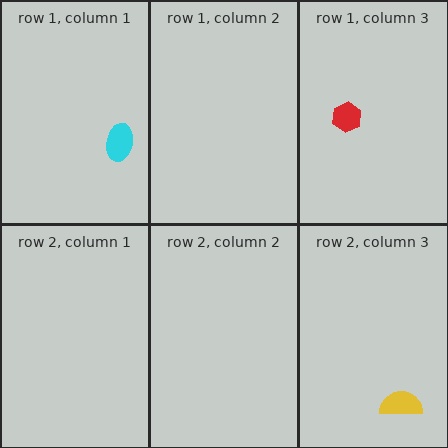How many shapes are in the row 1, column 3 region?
1.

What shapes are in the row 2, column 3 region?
The yellow semicircle.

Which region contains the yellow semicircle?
The row 2, column 3 region.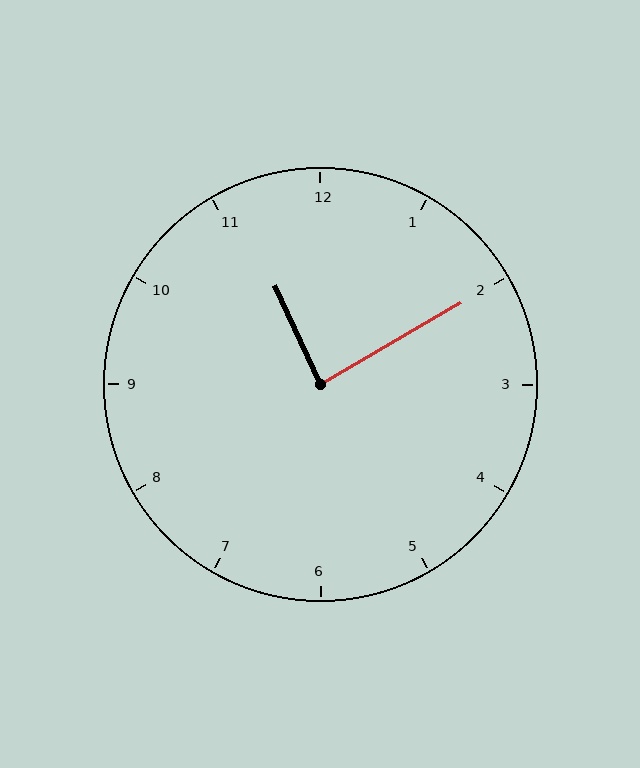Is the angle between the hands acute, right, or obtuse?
It is right.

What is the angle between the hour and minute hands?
Approximately 85 degrees.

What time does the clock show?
11:10.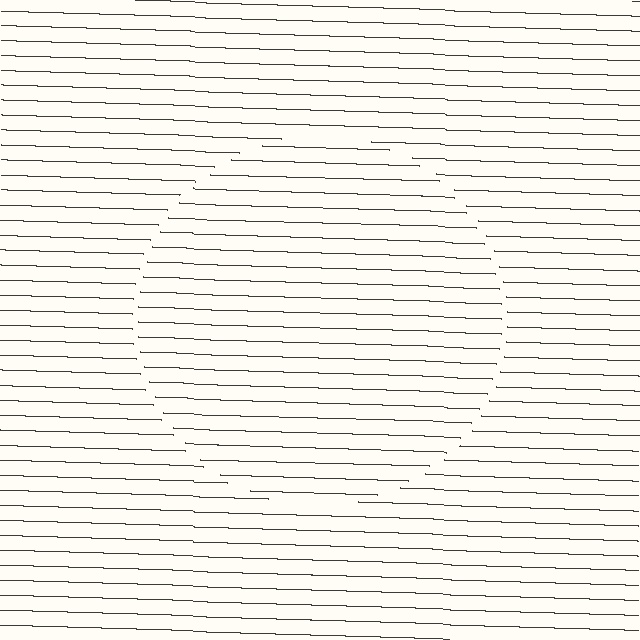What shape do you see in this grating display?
An illusory circle. The interior of the shape contains the same grating, shifted by half a period — the contour is defined by the phase discontinuity where line-ends from the inner and outer gratings abut.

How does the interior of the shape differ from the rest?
The interior of the shape contains the same grating, shifted by half a period — the contour is defined by the phase discontinuity where line-ends from the inner and outer gratings abut.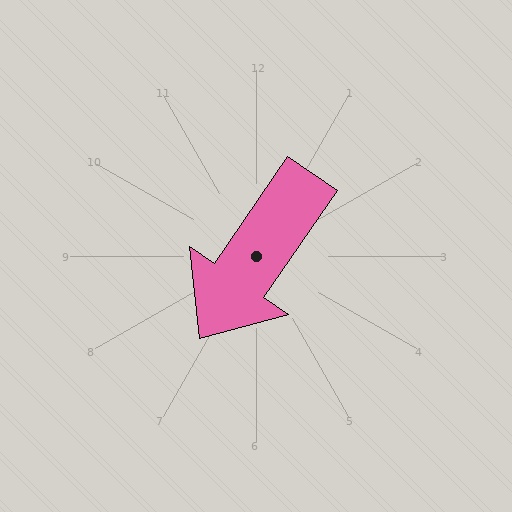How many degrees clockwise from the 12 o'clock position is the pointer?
Approximately 214 degrees.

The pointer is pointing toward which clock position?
Roughly 7 o'clock.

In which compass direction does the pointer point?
Southwest.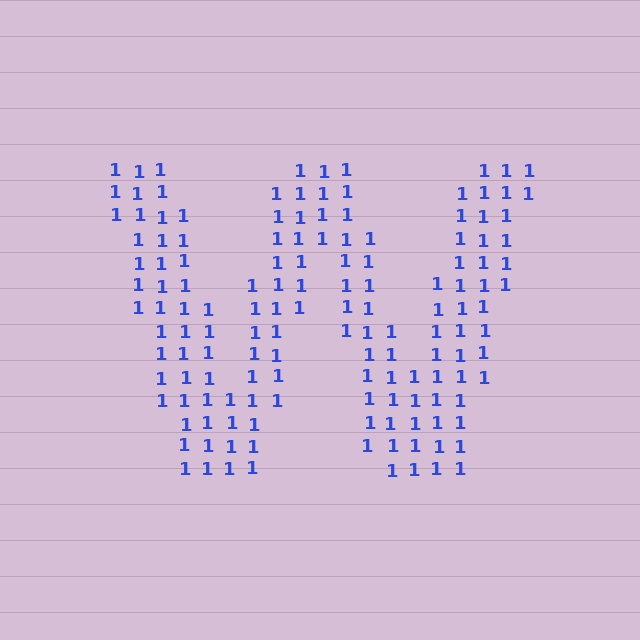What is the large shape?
The large shape is the letter W.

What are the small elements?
The small elements are digit 1's.